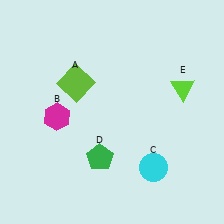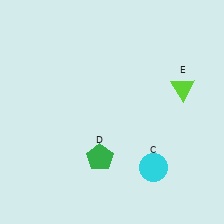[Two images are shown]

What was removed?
The magenta hexagon (B), the lime square (A) were removed in Image 2.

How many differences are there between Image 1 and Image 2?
There are 2 differences between the two images.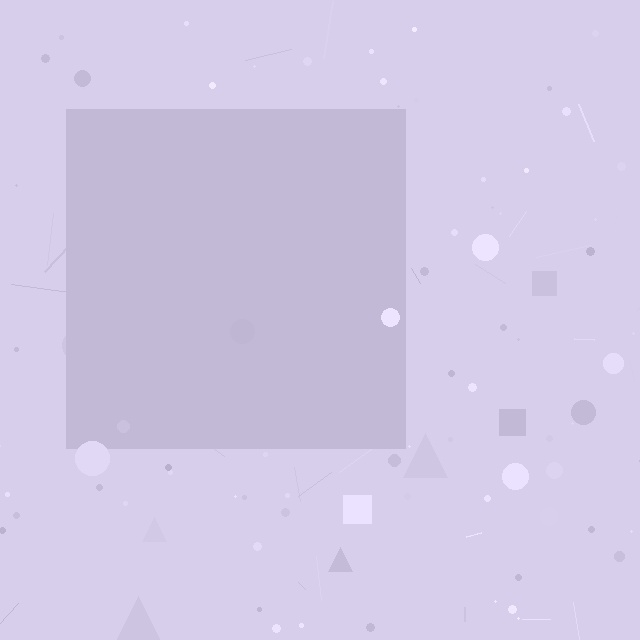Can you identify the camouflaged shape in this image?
The camouflaged shape is a square.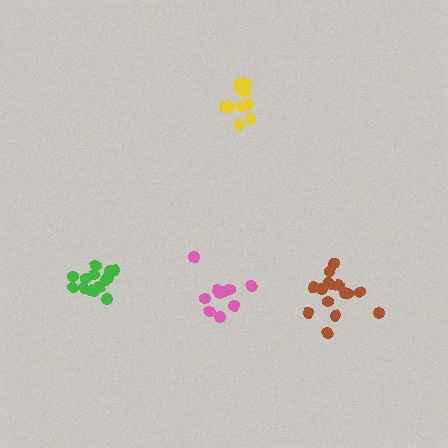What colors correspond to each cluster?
The clusters are colored: yellow, green, brown, pink.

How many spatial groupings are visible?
There are 4 spatial groupings.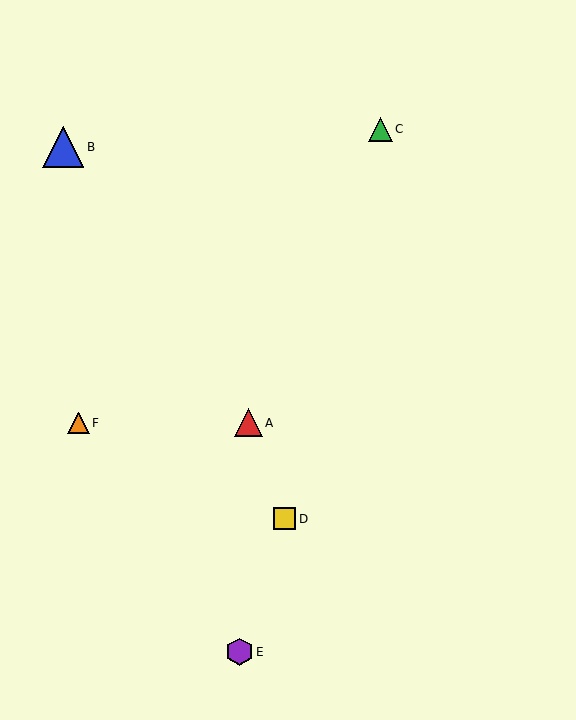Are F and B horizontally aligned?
No, F is at y≈423 and B is at y≈147.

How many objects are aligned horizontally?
2 objects (A, F) are aligned horizontally.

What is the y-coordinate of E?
Object E is at y≈652.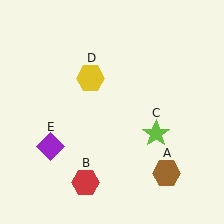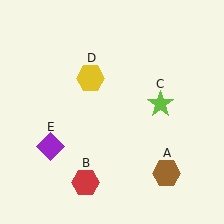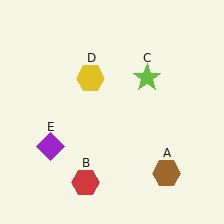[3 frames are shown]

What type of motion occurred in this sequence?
The lime star (object C) rotated counterclockwise around the center of the scene.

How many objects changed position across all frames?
1 object changed position: lime star (object C).